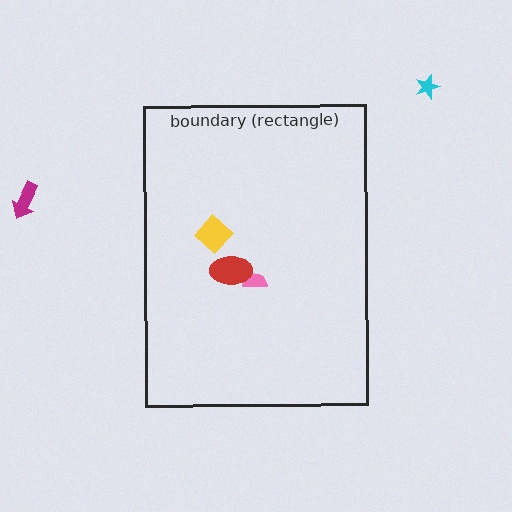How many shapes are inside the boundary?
3 inside, 2 outside.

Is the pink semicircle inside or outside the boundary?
Inside.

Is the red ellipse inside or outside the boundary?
Inside.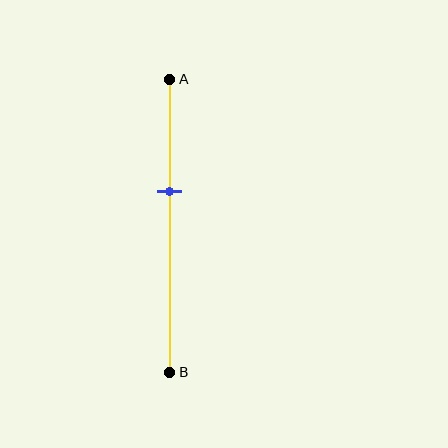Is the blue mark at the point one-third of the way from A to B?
No, the mark is at about 40% from A, not at the 33% one-third point.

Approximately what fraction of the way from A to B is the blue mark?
The blue mark is approximately 40% of the way from A to B.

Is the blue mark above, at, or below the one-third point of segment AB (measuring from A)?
The blue mark is below the one-third point of segment AB.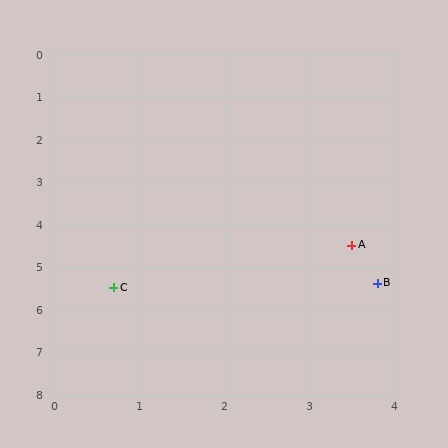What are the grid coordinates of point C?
Point C is at approximately (0.7, 5.5).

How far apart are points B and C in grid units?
Points B and C are about 3.1 grid units apart.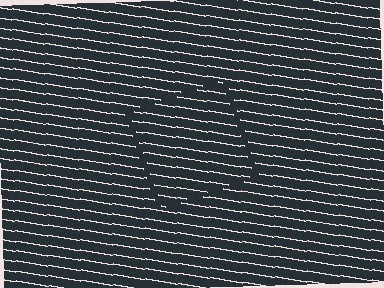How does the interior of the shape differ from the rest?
The interior of the shape contains the same grating, shifted by half a period — the contour is defined by the phase discontinuity where line-ends from the inner and outer gratings abut.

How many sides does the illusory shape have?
4 sides — the line-ends trace a square.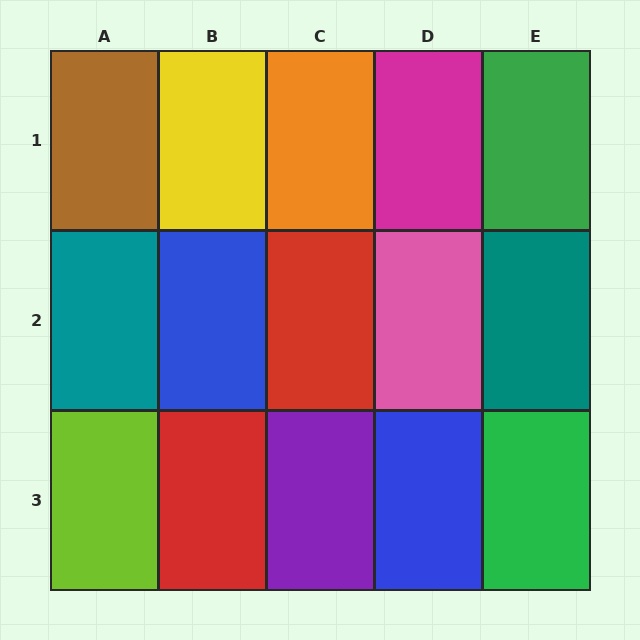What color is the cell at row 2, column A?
Teal.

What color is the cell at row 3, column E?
Green.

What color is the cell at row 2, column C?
Red.